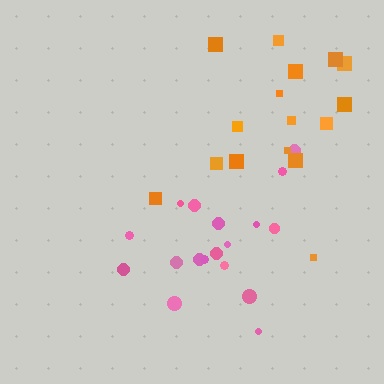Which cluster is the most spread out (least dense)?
Orange.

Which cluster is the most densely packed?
Pink.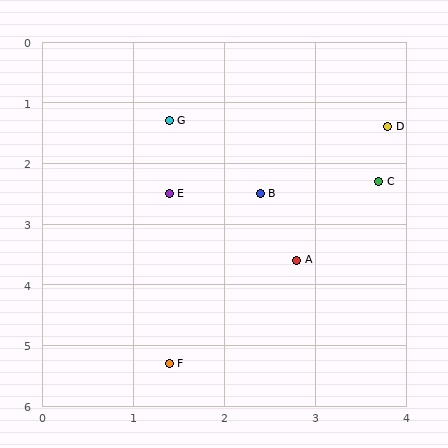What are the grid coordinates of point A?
Point A is at approximately (2.8, 3.6).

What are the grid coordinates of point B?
Point B is at approximately (2.4, 2.5).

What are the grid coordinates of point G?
Point G is at approximately (1.4, 1.3).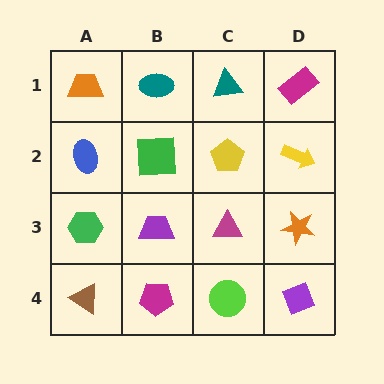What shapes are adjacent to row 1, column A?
A blue ellipse (row 2, column A), a teal ellipse (row 1, column B).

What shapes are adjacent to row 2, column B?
A teal ellipse (row 1, column B), a purple trapezoid (row 3, column B), a blue ellipse (row 2, column A), a yellow pentagon (row 2, column C).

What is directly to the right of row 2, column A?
A green square.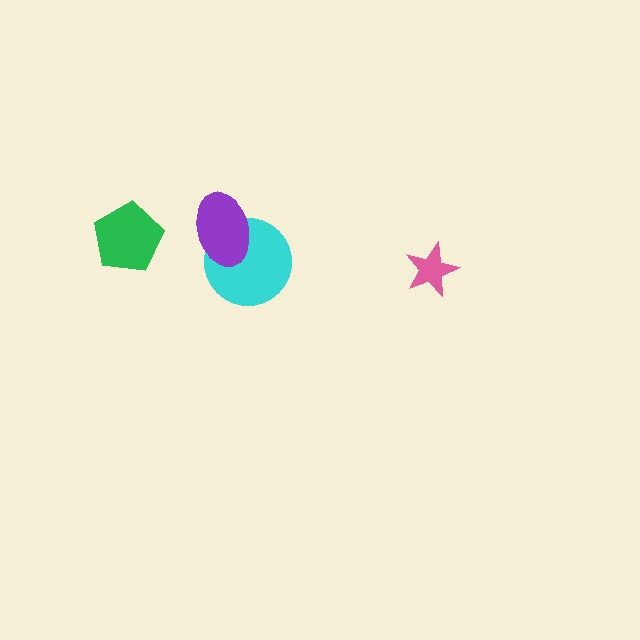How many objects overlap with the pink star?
0 objects overlap with the pink star.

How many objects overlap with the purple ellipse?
1 object overlaps with the purple ellipse.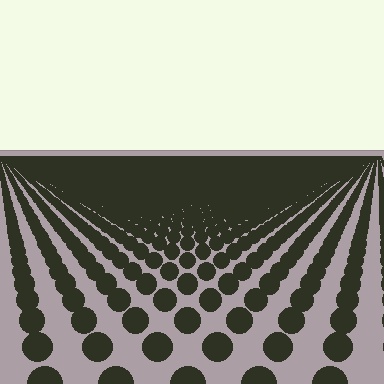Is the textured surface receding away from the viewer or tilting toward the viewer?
The surface is receding away from the viewer. Texture elements get smaller and denser toward the top.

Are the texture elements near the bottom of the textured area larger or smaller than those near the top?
Larger. Near the bottom, elements are closer to the viewer and appear at a bigger on-screen size.